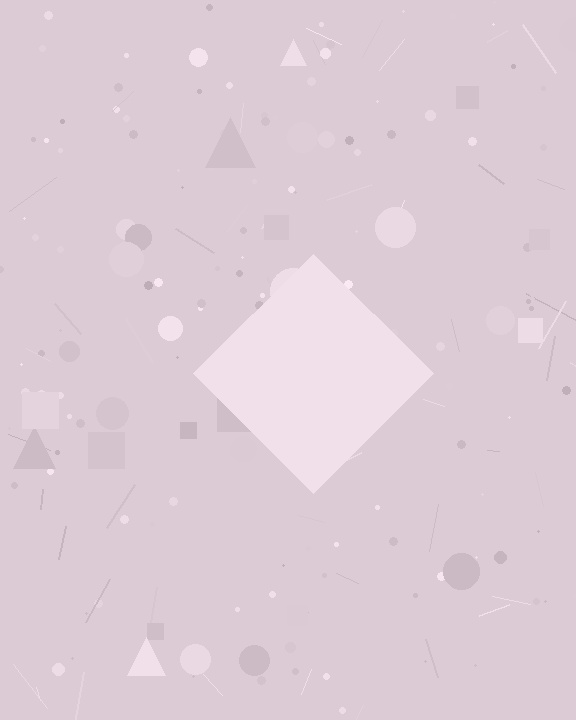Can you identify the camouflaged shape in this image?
The camouflaged shape is a diamond.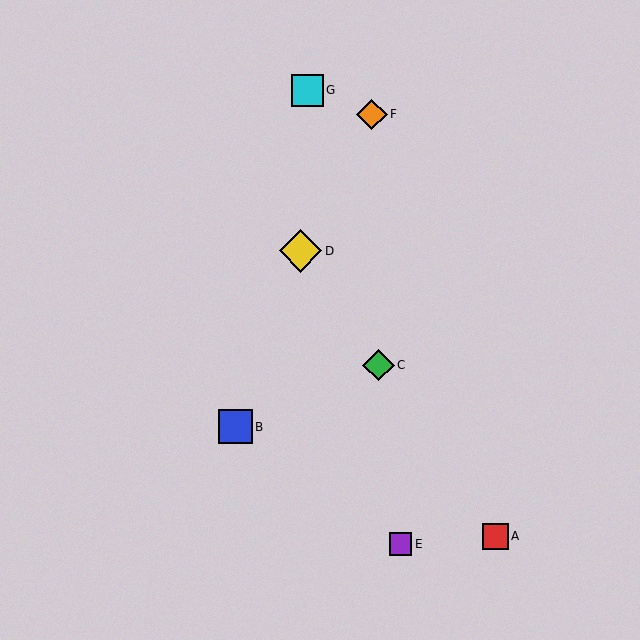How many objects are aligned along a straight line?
3 objects (A, C, D) are aligned along a straight line.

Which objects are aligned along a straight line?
Objects A, C, D are aligned along a straight line.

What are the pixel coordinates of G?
Object G is at (308, 90).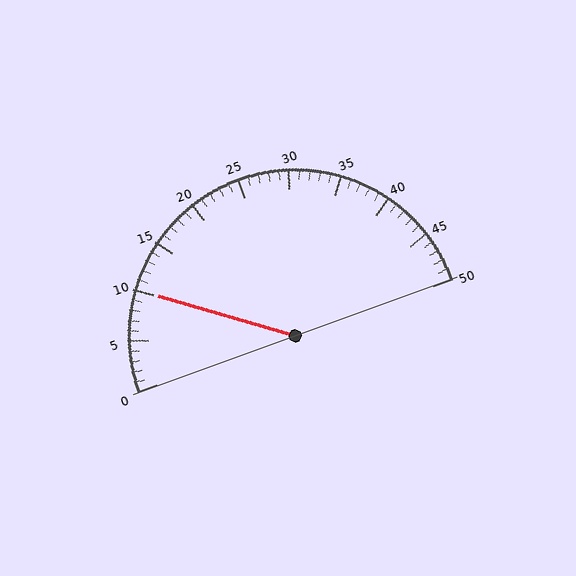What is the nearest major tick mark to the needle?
The nearest major tick mark is 10.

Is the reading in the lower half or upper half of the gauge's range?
The reading is in the lower half of the range (0 to 50).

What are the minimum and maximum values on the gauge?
The gauge ranges from 0 to 50.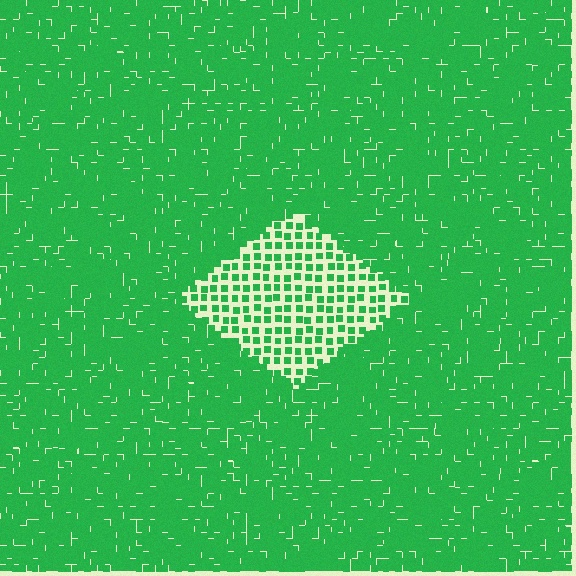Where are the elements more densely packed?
The elements are more densely packed outside the diamond boundary.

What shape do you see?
I see a diamond.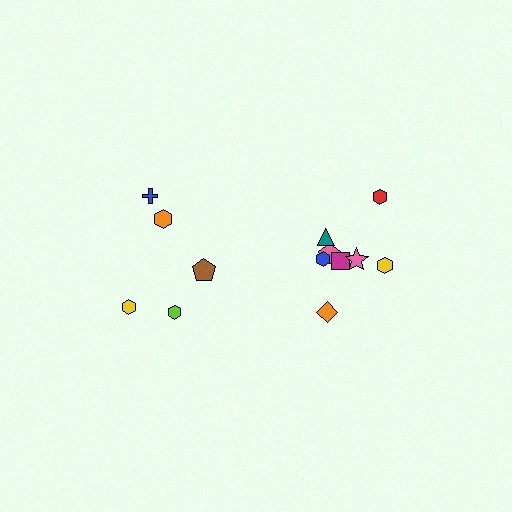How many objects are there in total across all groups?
There are 13 objects.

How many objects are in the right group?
There are 8 objects.